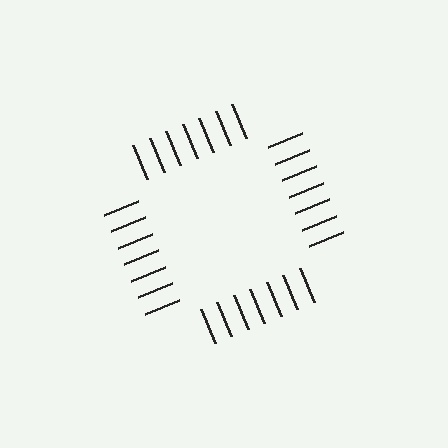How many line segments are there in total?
28 — 7 along each of the 4 edges.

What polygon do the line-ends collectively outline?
An illusory square — the line segments terminate on its edges but no continuous stroke is drawn.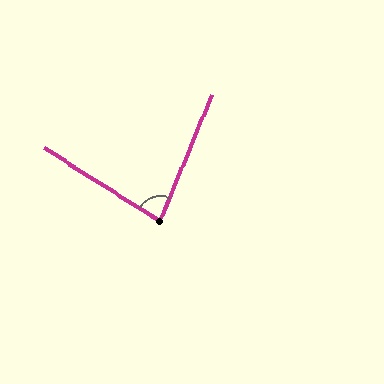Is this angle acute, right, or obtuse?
It is acute.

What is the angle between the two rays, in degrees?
Approximately 80 degrees.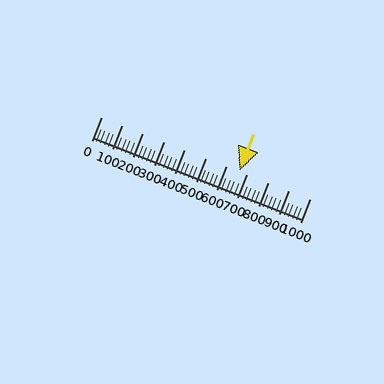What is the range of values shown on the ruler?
The ruler shows values from 0 to 1000.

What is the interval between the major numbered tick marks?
The major tick marks are spaced 100 units apart.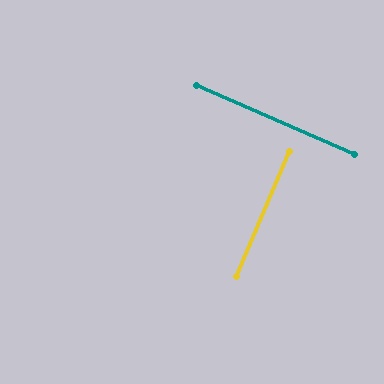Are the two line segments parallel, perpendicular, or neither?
Perpendicular — they meet at approximately 89°.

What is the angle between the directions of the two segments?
Approximately 89 degrees.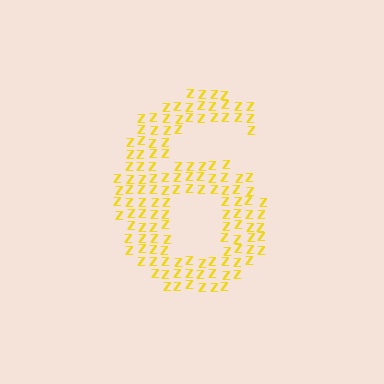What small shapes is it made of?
It is made of small letter Z's.